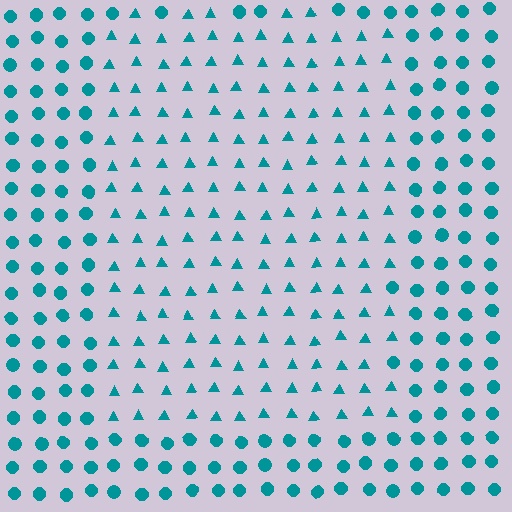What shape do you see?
I see a rectangle.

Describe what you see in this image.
The image is filled with small teal elements arranged in a uniform grid. A rectangle-shaped region contains triangles, while the surrounding area contains circles. The boundary is defined purely by the change in element shape.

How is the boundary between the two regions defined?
The boundary is defined by a change in element shape: triangles inside vs. circles outside. All elements share the same color and spacing.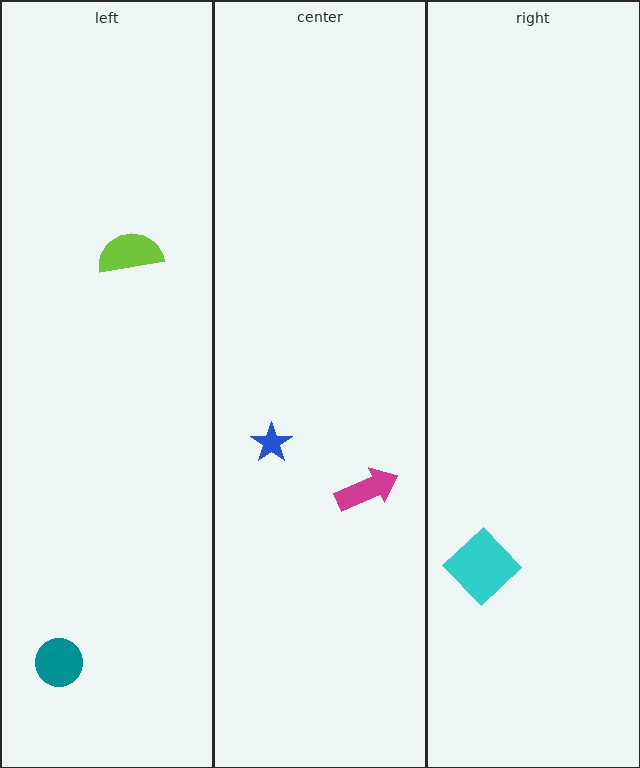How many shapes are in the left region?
2.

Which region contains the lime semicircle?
The left region.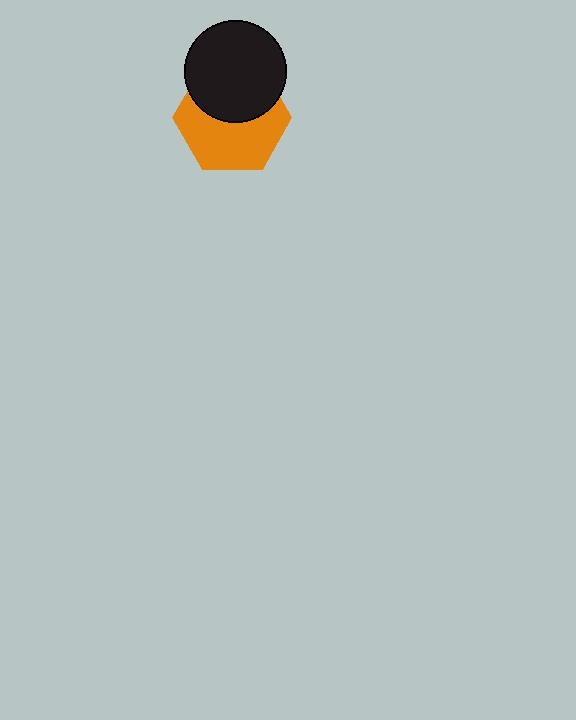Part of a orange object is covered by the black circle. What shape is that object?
It is a hexagon.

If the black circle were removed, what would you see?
You would see the complete orange hexagon.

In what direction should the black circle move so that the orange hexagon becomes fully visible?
The black circle should move up. That is the shortest direction to clear the overlap and leave the orange hexagon fully visible.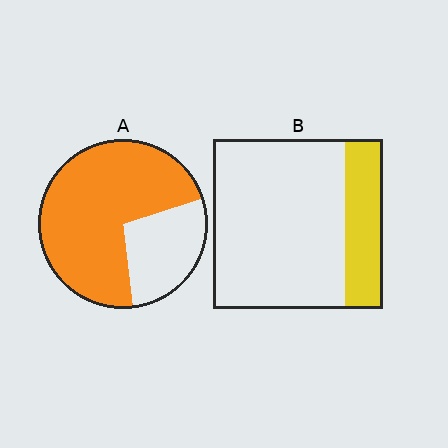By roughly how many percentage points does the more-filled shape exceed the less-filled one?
By roughly 50 percentage points (A over B).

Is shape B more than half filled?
No.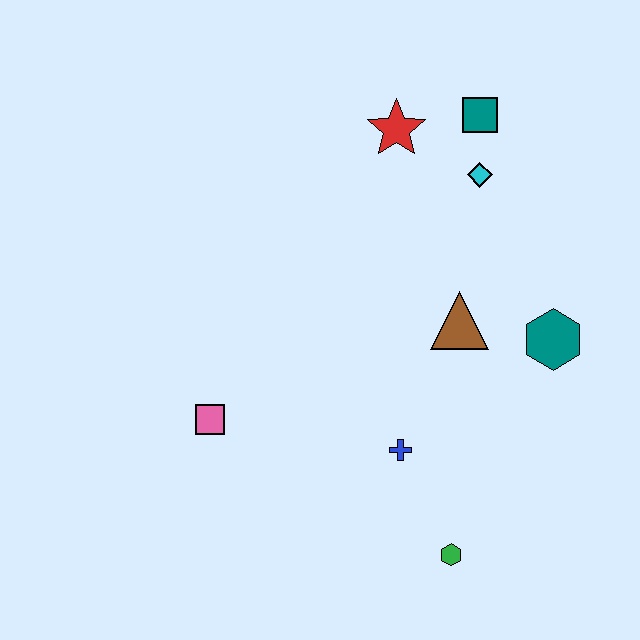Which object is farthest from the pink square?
The teal square is farthest from the pink square.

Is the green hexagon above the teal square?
No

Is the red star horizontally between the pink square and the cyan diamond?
Yes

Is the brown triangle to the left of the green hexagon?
No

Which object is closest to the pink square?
The blue cross is closest to the pink square.